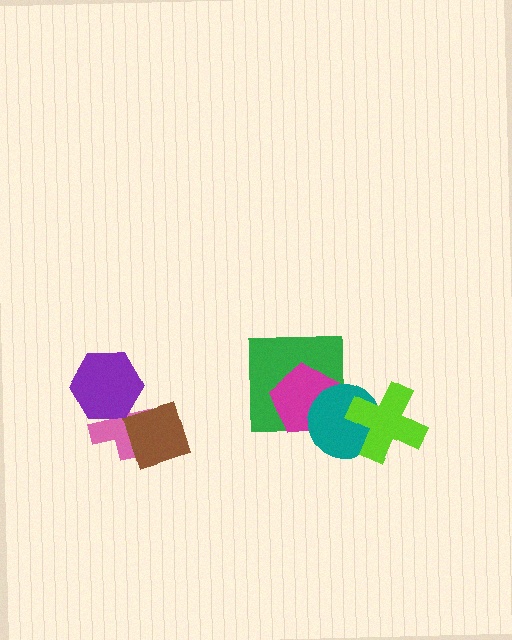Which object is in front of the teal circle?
The lime cross is in front of the teal circle.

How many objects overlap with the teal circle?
3 objects overlap with the teal circle.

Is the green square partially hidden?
Yes, it is partially covered by another shape.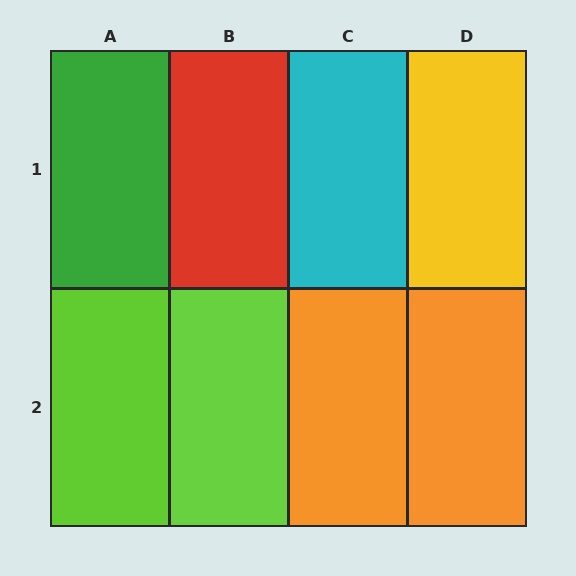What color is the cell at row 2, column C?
Orange.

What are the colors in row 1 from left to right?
Green, red, cyan, yellow.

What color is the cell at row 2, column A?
Lime.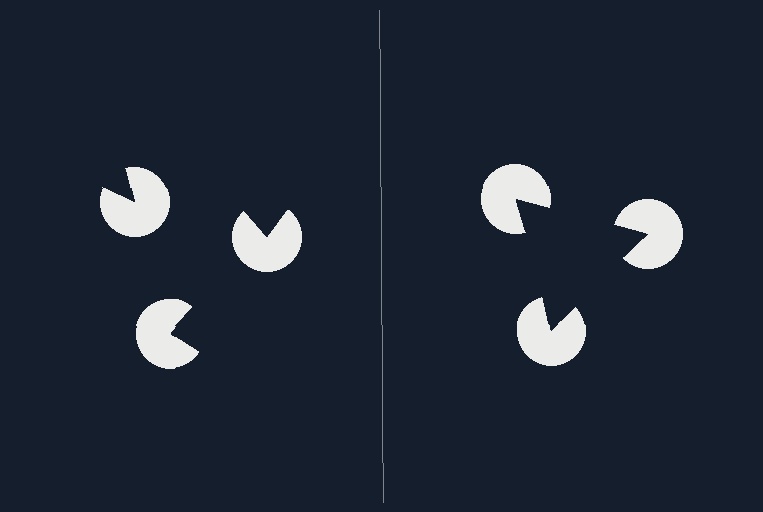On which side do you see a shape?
An illusory triangle appears on the right side. On the left side the wedge cuts are rotated, so no coherent shape forms.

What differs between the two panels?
The pac-man discs are positioned identically on both sides; only the wedge orientations differ. On the right they align to a triangle; on the left they are misaligned.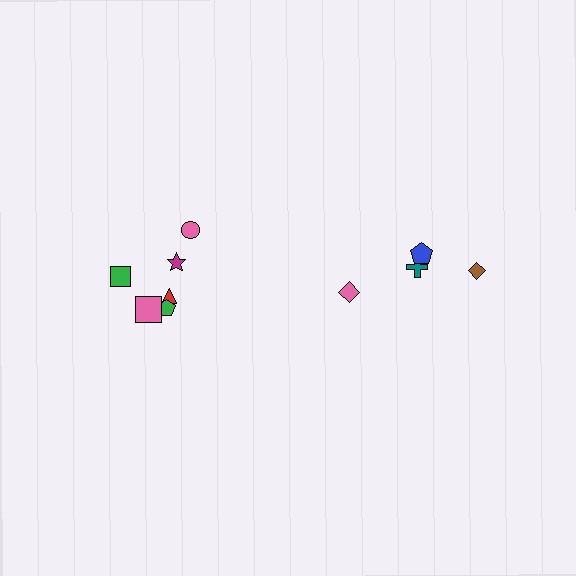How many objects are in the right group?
There are 4 objects.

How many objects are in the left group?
There are 6 objects.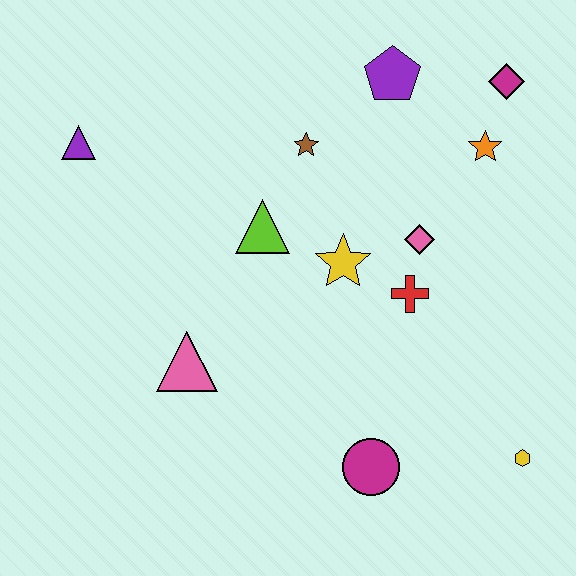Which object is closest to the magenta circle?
The yellow hexagon is closest to the magenta circle.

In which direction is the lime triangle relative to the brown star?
The lime triangle is below the brown star.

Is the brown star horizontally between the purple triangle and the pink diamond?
Yes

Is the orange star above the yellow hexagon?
Yes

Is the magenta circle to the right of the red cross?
No